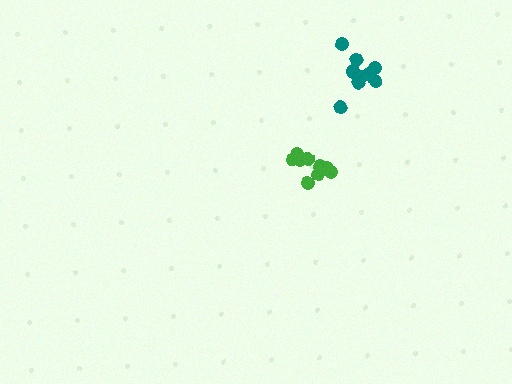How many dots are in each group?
Group 1: 10 dots, Group 2: 9 dots (19 total).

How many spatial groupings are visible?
There are 2 spatial groupings.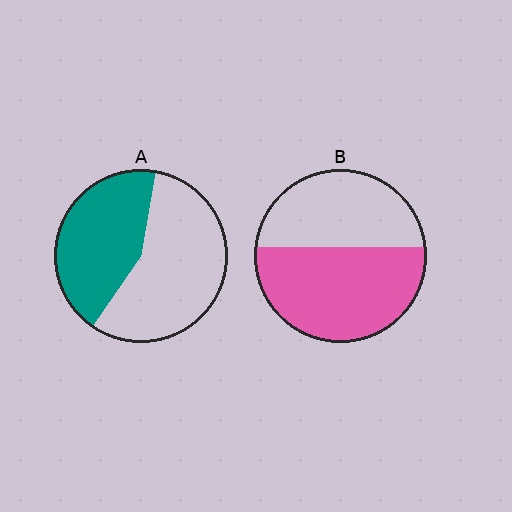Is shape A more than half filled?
No.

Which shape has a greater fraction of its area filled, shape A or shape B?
Shape B.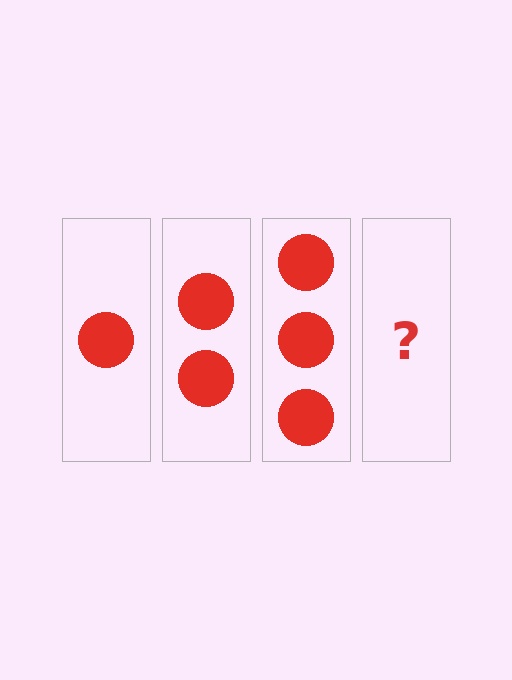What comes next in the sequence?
The next element should be 4 circles.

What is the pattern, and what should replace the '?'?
The pattern is that each step adds one more circle. The '?' should be 4 circles.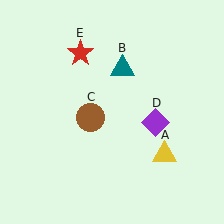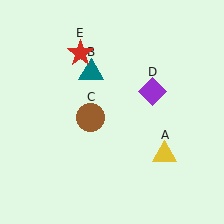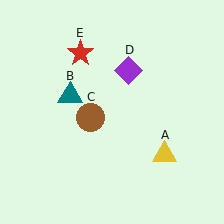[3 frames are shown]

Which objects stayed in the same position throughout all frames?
Yellow triangle (object A) and brown circle (object C) and red star (object E) remained stationary.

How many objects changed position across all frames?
2 objects changed position: teal triangle (object B), purple diamond (object D).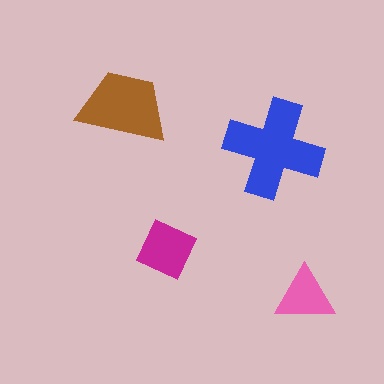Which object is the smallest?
The pink triangle.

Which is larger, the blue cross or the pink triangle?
The blue cross.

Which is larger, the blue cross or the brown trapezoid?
The blue cross.